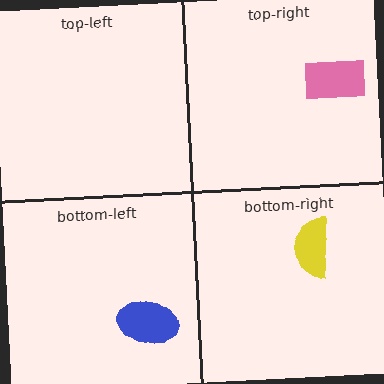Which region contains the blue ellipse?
The bottom-left region.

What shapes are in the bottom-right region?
The yellow semicircle.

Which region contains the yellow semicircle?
The bottom-right region.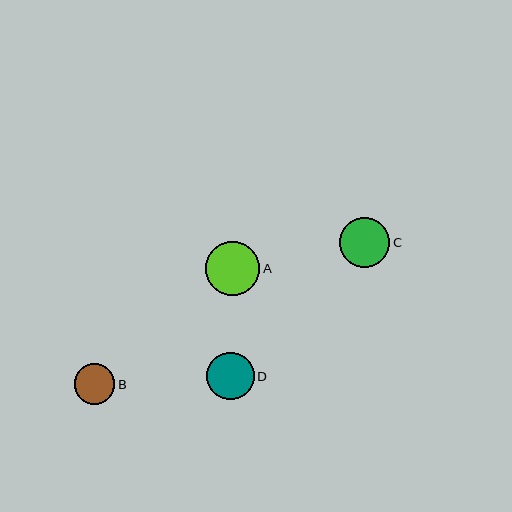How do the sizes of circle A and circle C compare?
Circle A and circle C are approximately the same size.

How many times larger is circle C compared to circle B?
Circle C is approximately 1.2 times the size of circle B.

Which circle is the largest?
Circle A is the largest with a size of approximately 54 pixels.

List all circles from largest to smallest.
From largest to smallest: A, C, D, B.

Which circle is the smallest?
Circle B is the smallest with a size of approximately 41 pixels.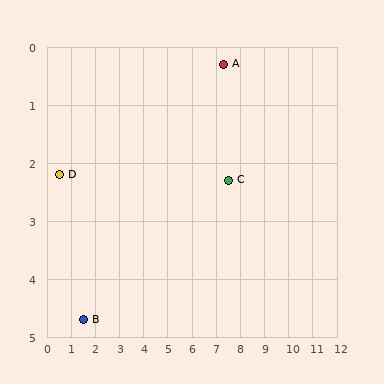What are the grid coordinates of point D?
Point D is at approximately (0.5, 2.2).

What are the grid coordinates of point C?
Point C is at approximately (7.5, 2.3).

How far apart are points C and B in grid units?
Points C and B are about 6.5 grid units apart.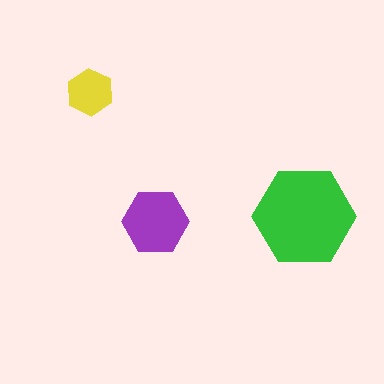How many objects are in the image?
There are 3 objects in the image.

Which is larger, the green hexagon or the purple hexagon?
The green one.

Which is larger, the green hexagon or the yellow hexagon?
The green one.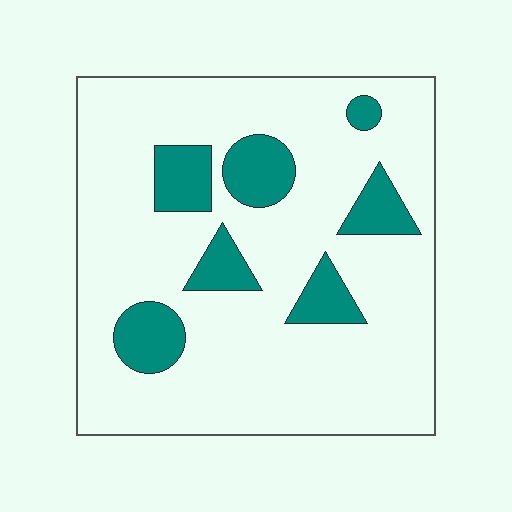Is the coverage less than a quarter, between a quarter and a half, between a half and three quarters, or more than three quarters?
Less than a quarter.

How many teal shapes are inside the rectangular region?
7.